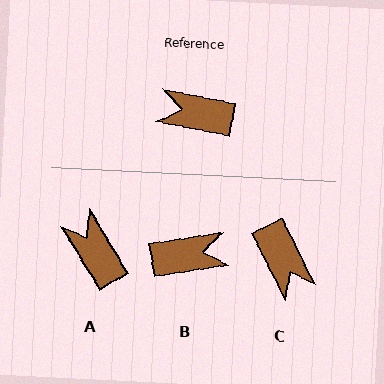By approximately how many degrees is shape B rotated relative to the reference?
Approximately 160 degrees clockwise.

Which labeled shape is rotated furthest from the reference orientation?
B, about 160 degrees away.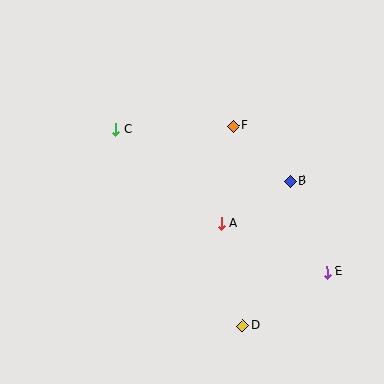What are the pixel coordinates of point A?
Point A is at (221, 223).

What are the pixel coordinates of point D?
Point D is at (243, 326).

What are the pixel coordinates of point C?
Point C is at (116, 130).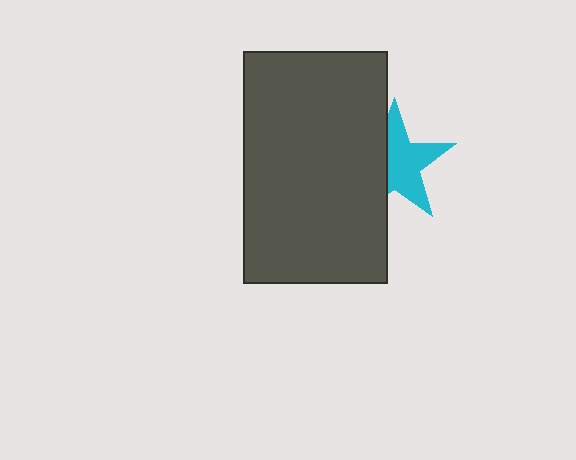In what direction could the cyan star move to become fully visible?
The cyan star could move right. That would shift it out from behind the dark gray rectangle entirely.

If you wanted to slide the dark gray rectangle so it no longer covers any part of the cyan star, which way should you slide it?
Slide it left — that is the most direct way to separate the two shapes.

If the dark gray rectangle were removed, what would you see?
You would see the complete cyan star.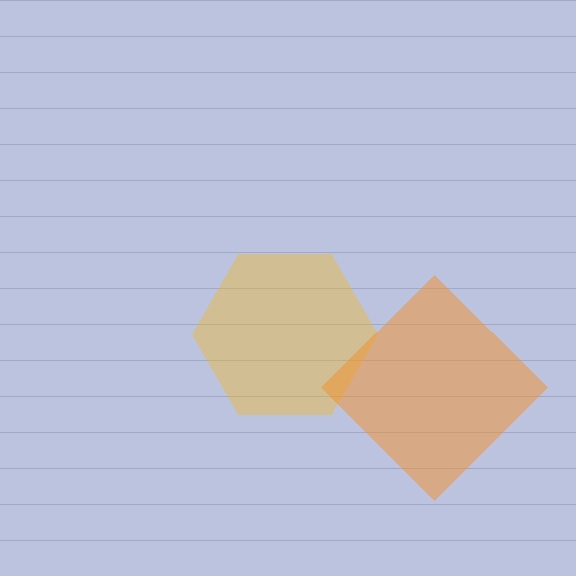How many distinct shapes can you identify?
There are 2 distinct shapes: a yellow hexagon, an orange diamond.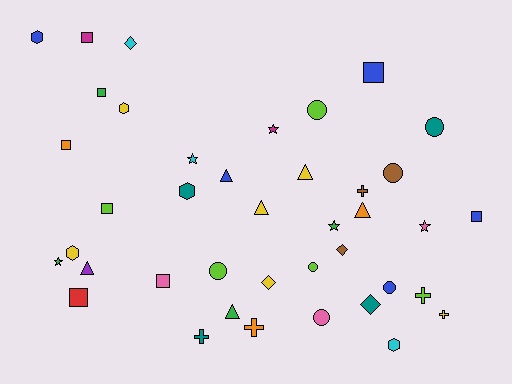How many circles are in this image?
There are 7 circles.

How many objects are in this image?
There are 40 objects.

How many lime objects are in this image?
There are 5 lime objects.